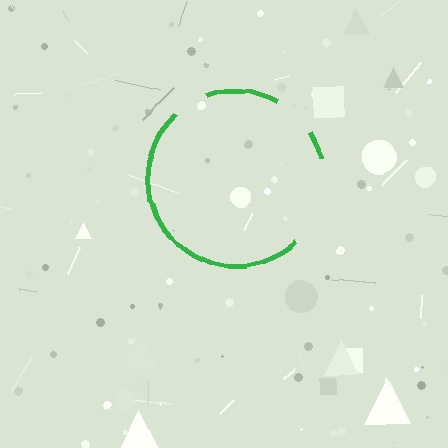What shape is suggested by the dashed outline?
The dashed outline suggests a circle.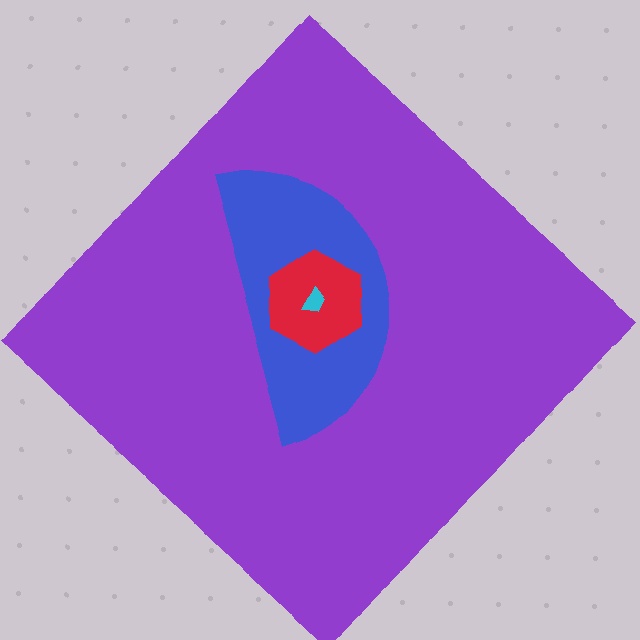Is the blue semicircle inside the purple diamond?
Yes.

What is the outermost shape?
The purple diamond.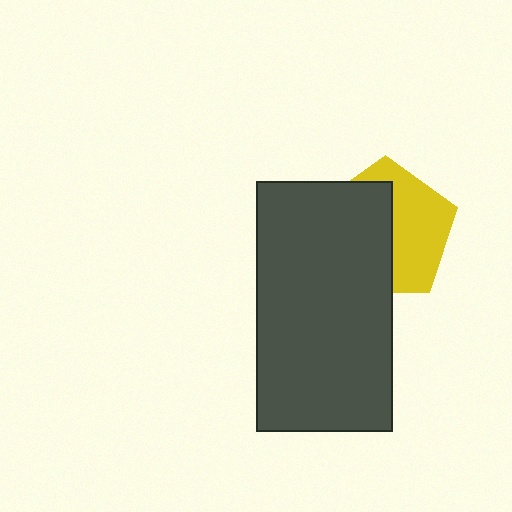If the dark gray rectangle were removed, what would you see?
You would see the complete yellow pentagon.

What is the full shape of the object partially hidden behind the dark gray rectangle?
The partially hidden object is a yellow pentagon.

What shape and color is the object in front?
The object in front is a dark gray rectangle.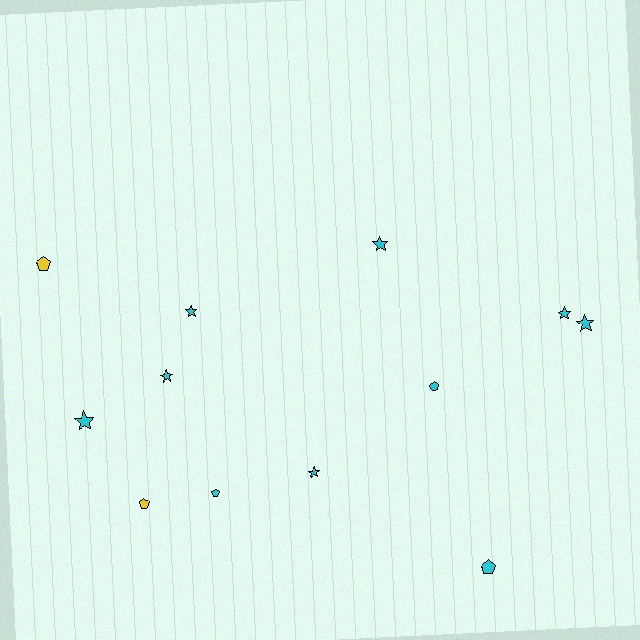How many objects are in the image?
There are 12 objects.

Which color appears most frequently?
Cyan, with 10 objects.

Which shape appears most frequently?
Star, with 7 objects.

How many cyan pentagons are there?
There are 3 cyan pentagons.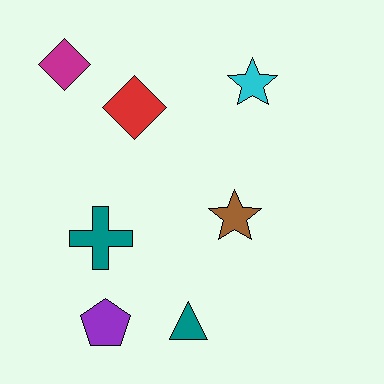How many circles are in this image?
There are no circles.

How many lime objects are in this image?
There are no lime objects.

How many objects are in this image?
There are 7 objects.